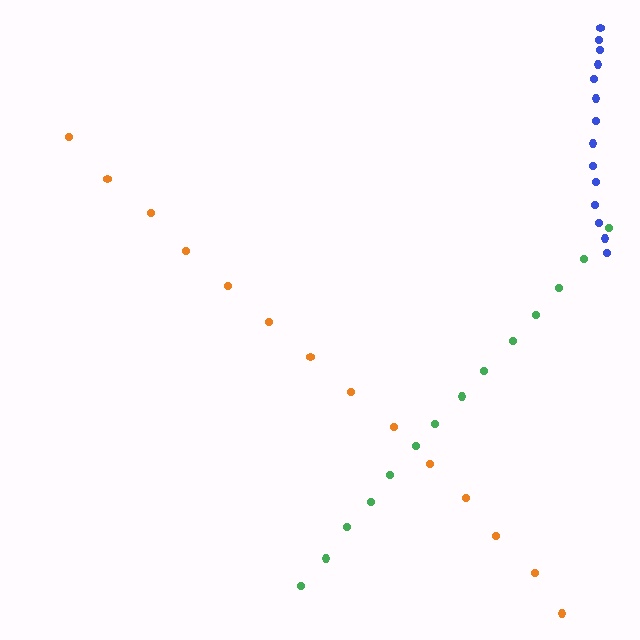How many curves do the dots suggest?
There are 3 distinct paths.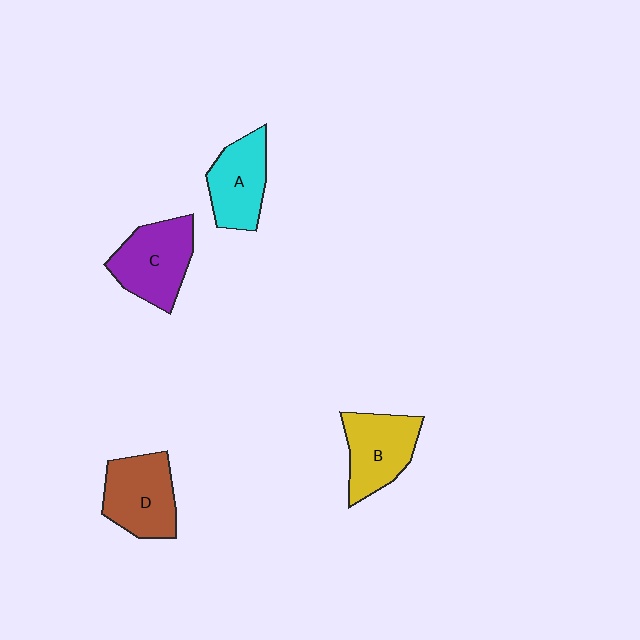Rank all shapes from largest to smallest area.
From largest to smallest: C (purple), D (brown), B (yellow), A (cyan).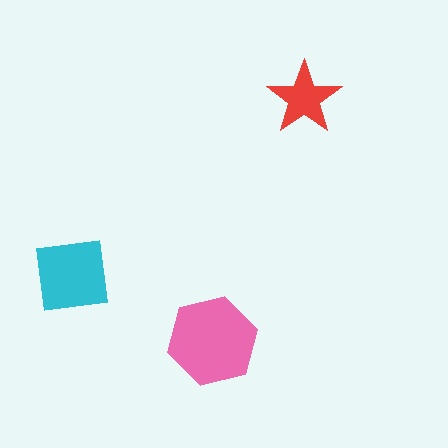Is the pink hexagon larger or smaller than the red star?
Larger.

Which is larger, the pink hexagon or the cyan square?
The pink hexagon.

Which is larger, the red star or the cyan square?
The cyan square.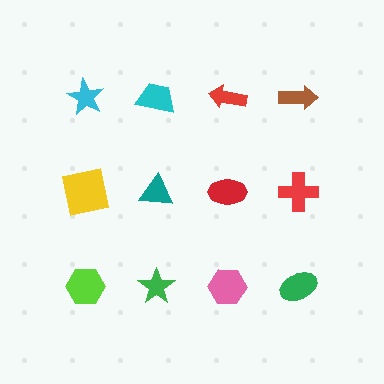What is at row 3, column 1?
A lime hexagon.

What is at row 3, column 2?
A green star.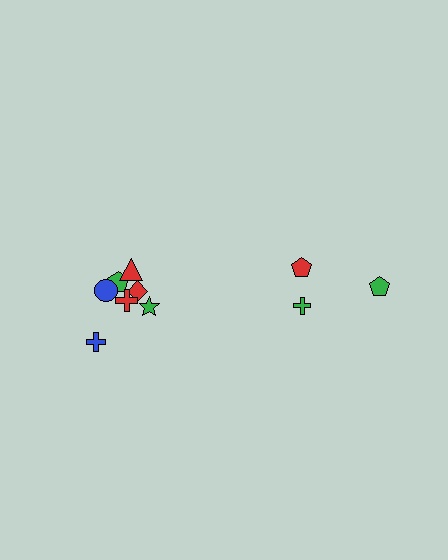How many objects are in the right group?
There are 3 objects.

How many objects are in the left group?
There are 7 objects.